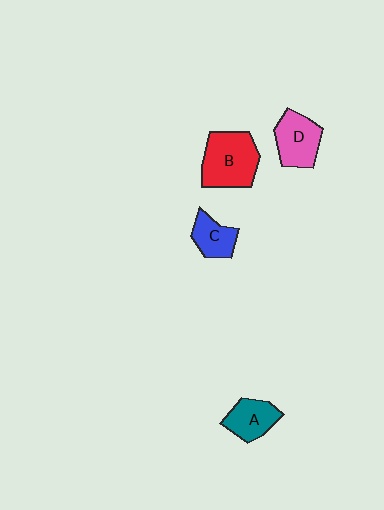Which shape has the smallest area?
Shape C (blue).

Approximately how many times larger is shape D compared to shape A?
Approximately 1.2 times.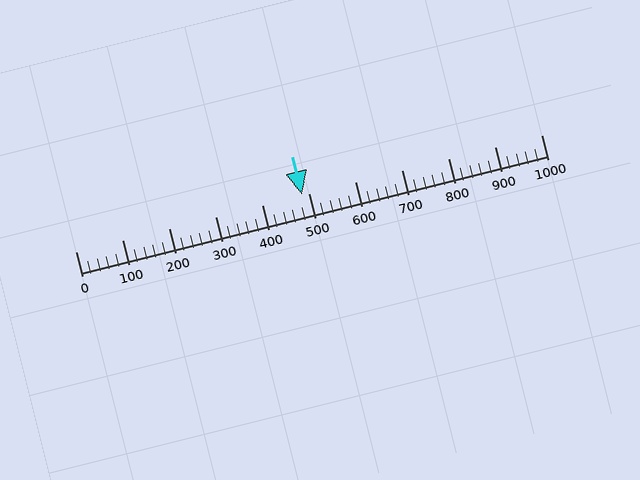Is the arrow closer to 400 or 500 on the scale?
The arrow is closer to 500.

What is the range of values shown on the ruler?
The ruler shows values from 0 to 1000.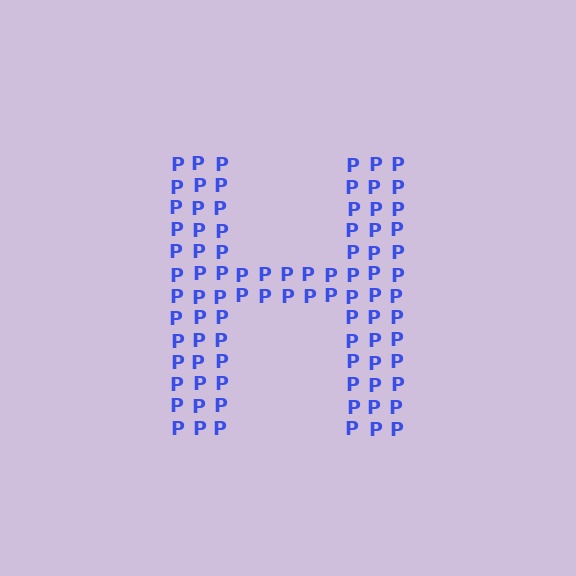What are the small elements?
The small elements are letter P's.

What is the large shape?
The large shape is the letter H.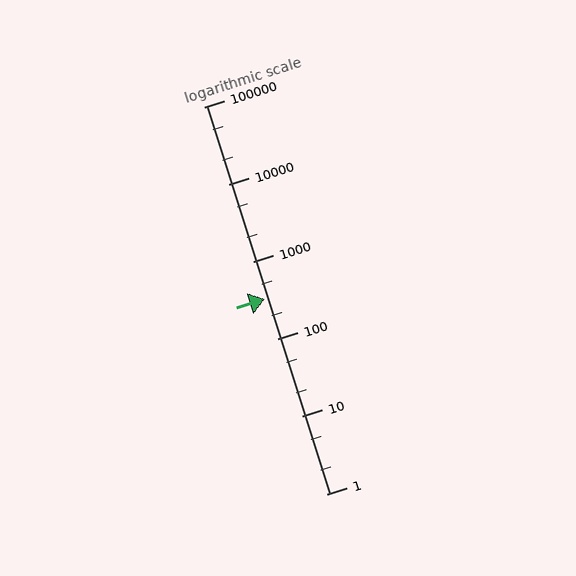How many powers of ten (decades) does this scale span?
The scale spans 5 decades, from 1 to 100000.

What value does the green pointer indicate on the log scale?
The pointer indicates approximately 330.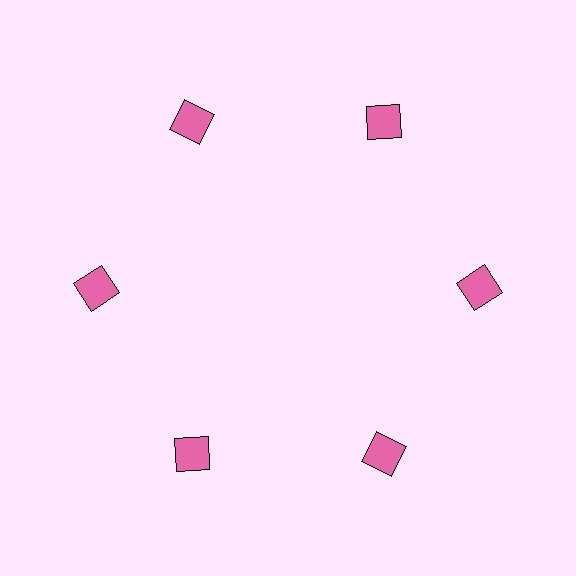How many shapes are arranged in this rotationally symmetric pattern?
There are 6 shapes, arranged in 6 groups of 1.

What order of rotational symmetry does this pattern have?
This pattern has 6-fold rotational symmetry.